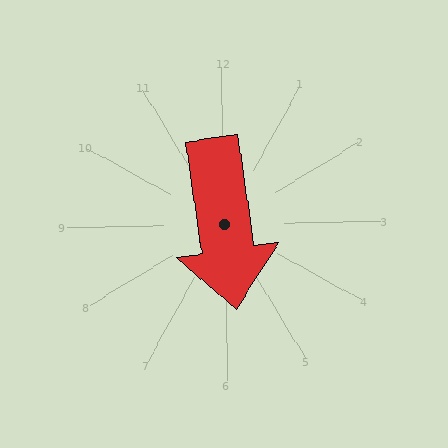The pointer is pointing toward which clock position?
Roughly 6 o'clock.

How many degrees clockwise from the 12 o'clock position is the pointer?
Approximately 173 degrees.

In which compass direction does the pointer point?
South.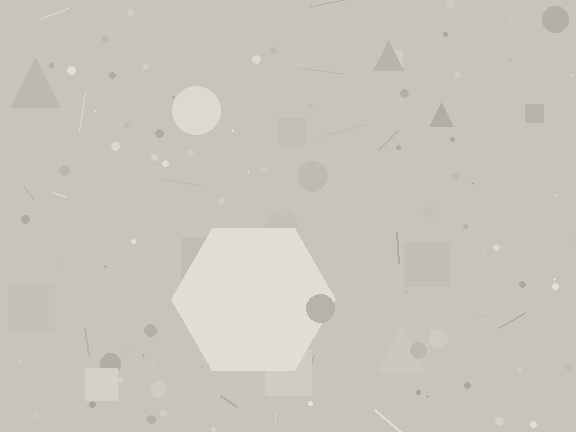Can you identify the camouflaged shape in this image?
The camouflaged shape is a hexagon.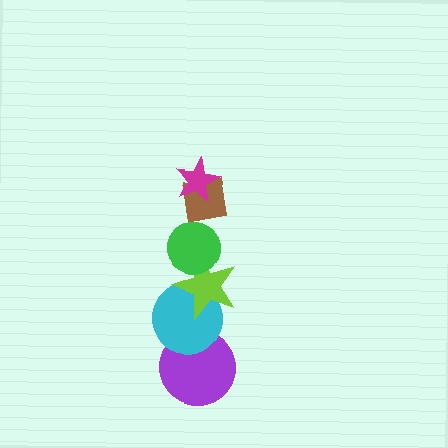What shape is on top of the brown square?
The magenta star is on top of the brown square.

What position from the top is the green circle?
The green circle is 3rd from the top.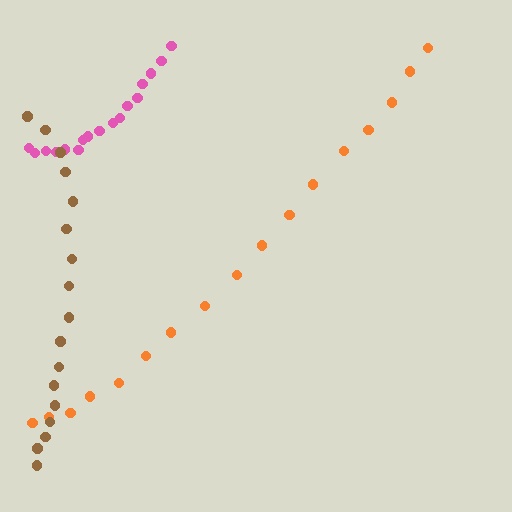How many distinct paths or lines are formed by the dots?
There are 3 distinct paths.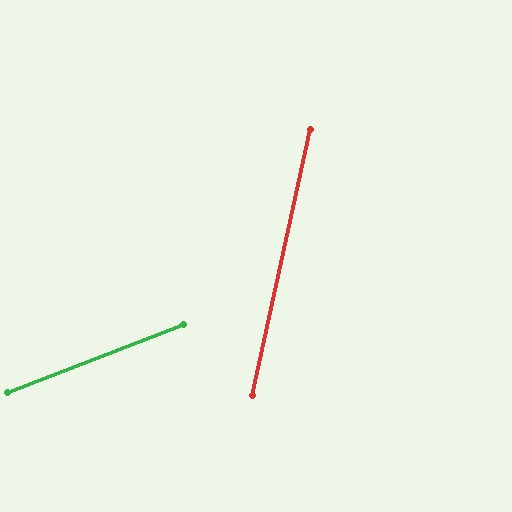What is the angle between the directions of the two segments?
Approximately 57 degrees.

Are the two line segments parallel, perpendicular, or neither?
Neither parallel nor perpendicular — they differ by about 57°.